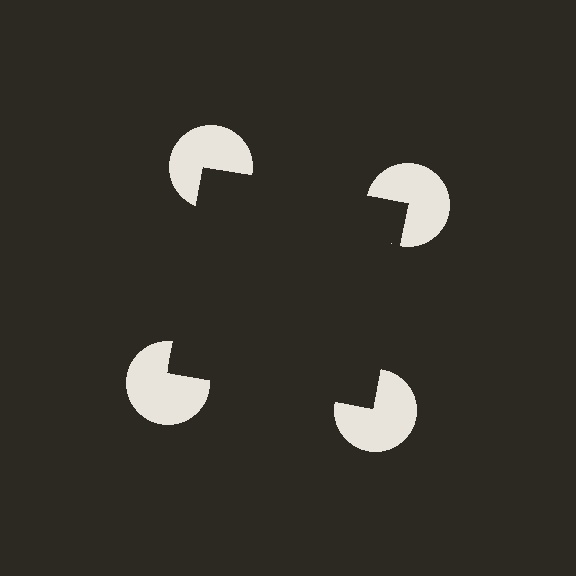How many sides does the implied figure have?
4 sides.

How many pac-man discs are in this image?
There are 4 — one at each vertex of the illusory square.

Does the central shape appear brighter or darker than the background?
It typically appears slightly darker than the background, even though no actual brightness change is drawn.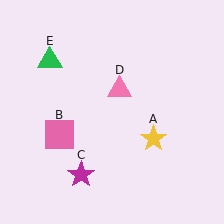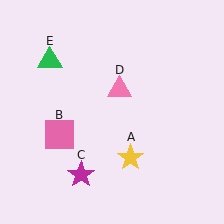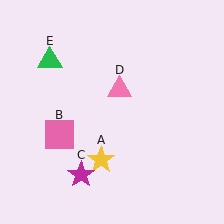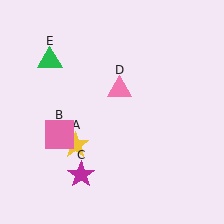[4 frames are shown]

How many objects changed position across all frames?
1 object changed position: yellow star (object A).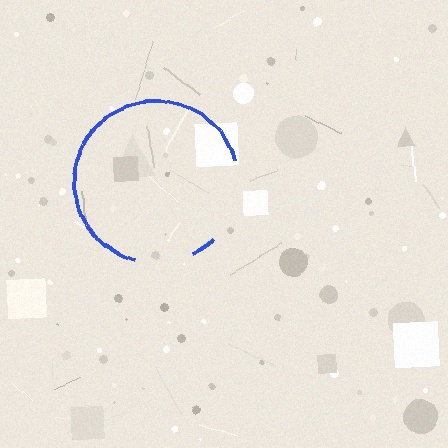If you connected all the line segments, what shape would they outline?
They would outline a circle.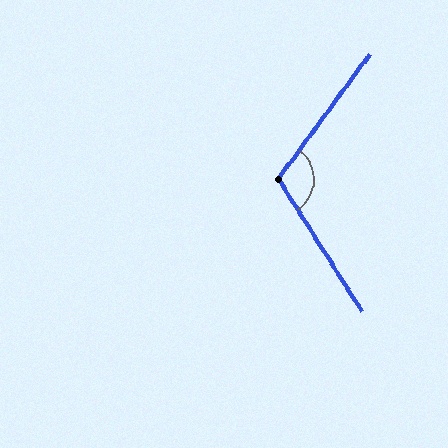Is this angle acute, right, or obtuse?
It is obtuse.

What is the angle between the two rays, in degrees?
Approximately 112 degrees.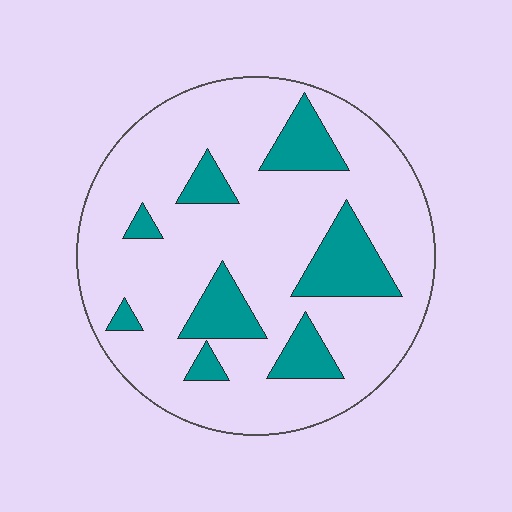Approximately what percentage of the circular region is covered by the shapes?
Approximately 20%.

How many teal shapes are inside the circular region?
8.